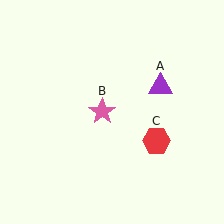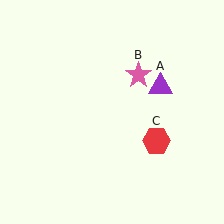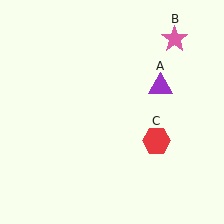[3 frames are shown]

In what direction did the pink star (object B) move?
The pink star (object B) moved up and to the right.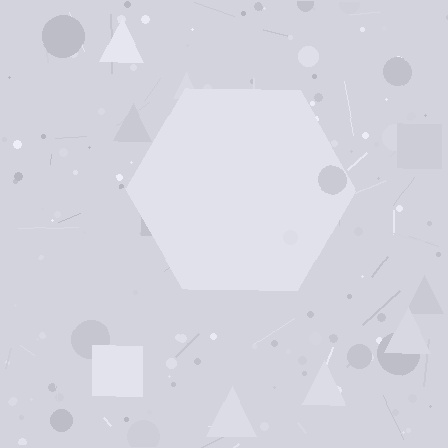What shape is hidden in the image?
A hexagon is hidden in the image.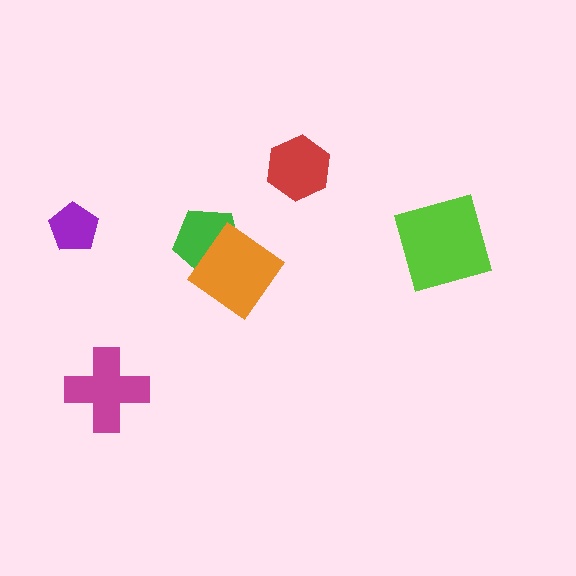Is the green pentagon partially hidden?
Yes, it is partially covered by another shape.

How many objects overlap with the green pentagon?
1 object overlaps with the green pentagon.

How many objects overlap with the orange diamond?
1 object overlaps with the orange diamond.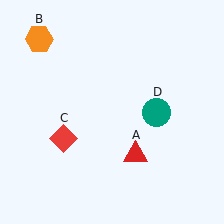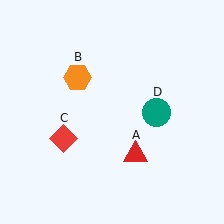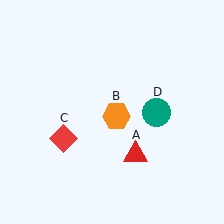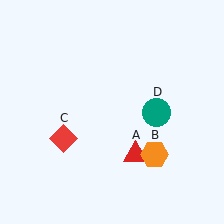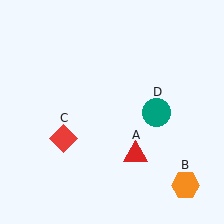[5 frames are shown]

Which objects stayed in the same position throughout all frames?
Red triangle (object A) and red diamond (object C) and teal circle (object D) remained stationary.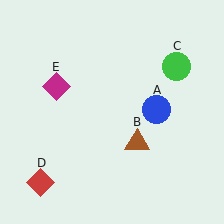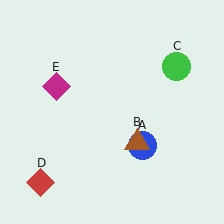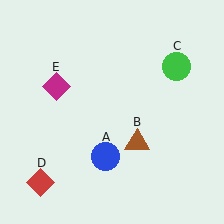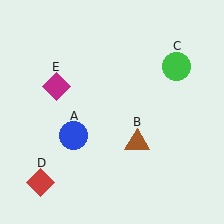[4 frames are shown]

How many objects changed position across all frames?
1 object changed position: blue circle (object A).